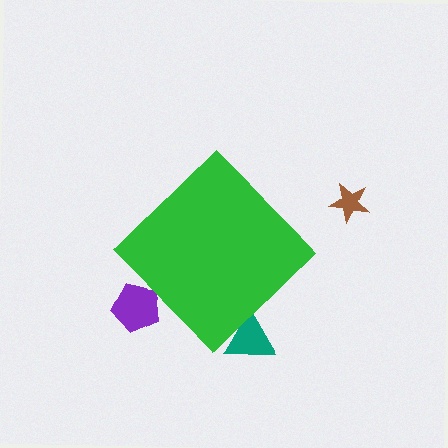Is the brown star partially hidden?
No, the brown star is fully visible.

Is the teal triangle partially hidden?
Yes, the teal triangle is partially hidden behind the green diamond.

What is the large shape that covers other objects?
A green diamond.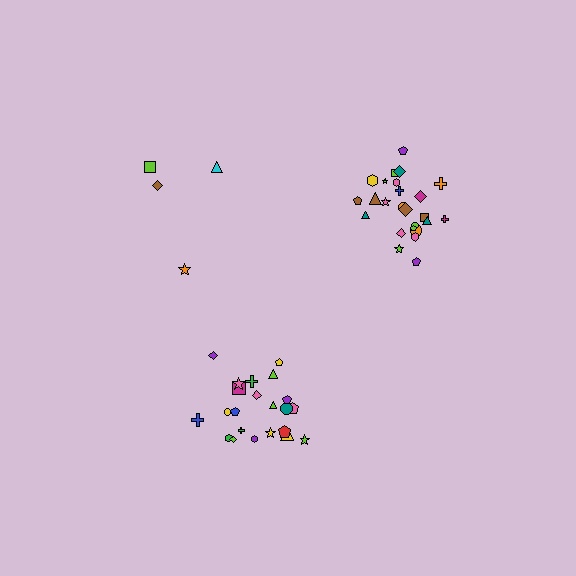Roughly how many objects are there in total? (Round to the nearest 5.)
Roughly 50 objects in total.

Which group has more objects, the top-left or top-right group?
The top-right group.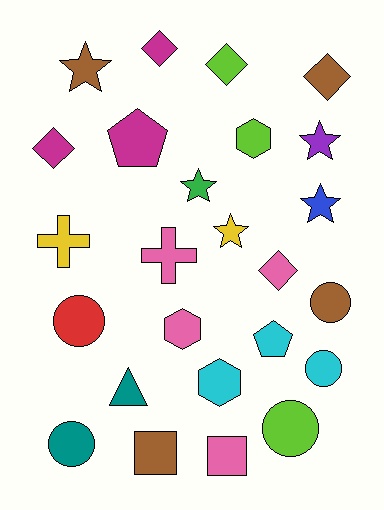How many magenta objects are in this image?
There are 3 magenta objects.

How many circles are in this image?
There are 5 circles.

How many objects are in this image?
There are 25 objects.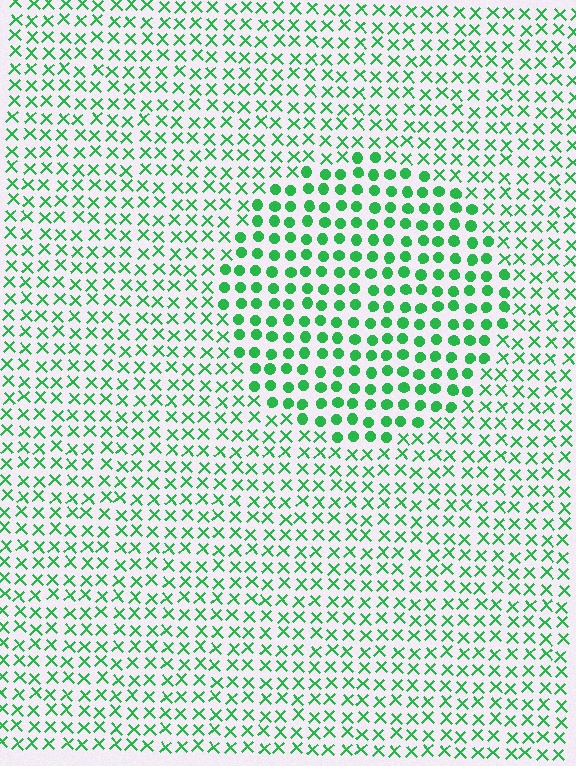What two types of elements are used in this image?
The image uses circles inside the circle region and X marks outside it.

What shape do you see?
I see a circle.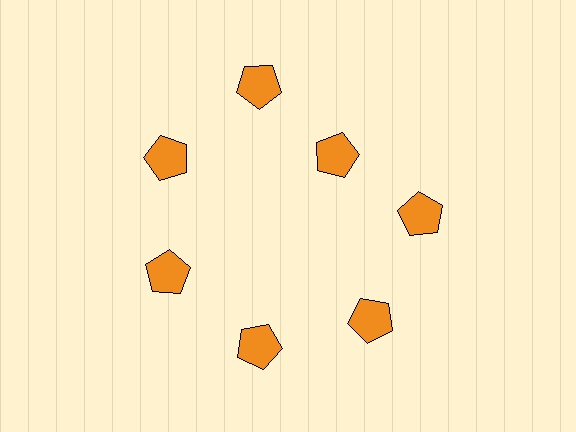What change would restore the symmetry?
The symmetry would be restored by moving it outward, back onto the ring so that all 7 pentagons sit at equal angles and equal distance from the center.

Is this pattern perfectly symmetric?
No. The 7 orange pentagons are arranged in a ring, but one element near the 1 o'clock position is pulled inward toward the center, breaking the 7-fold rotational symmetry.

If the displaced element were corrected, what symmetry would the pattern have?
It would have 7-fold rotational symmetry — the pattern would map onto itself every 51 degrees.